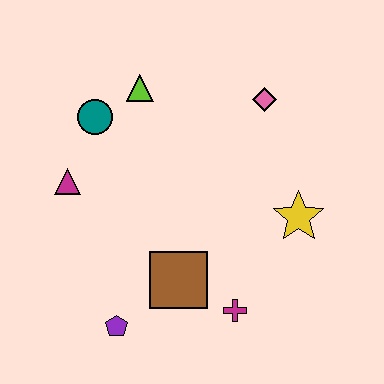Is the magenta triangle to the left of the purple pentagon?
Yes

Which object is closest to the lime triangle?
The teal circle is closest to the lime triangle.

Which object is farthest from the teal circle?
The magenta cross is farthest from the teal circle.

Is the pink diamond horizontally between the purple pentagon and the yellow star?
Yes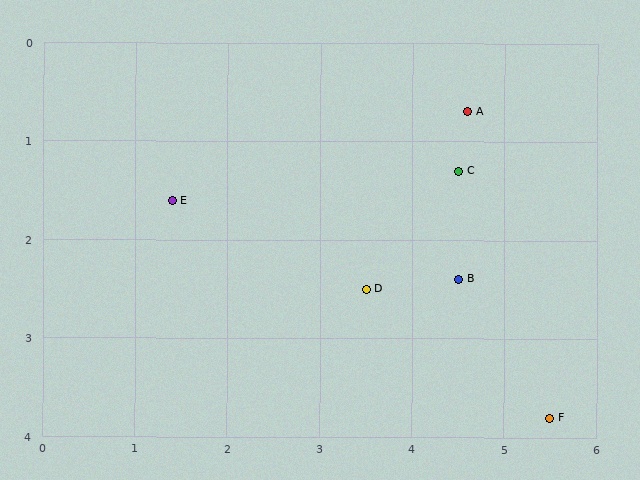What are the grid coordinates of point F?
Point F is at approximately (5.5, 3.8).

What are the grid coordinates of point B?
Point B is at approximately (4.5, 2.4).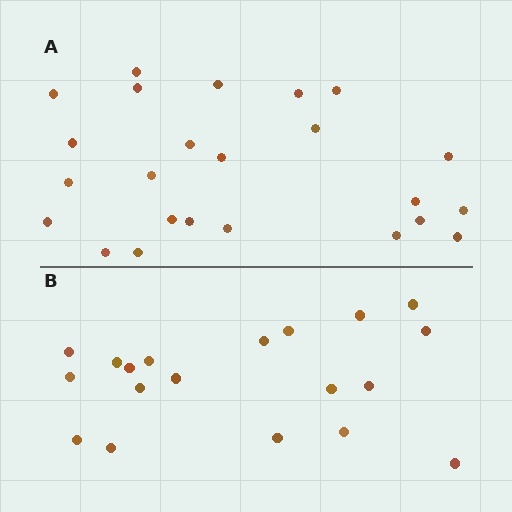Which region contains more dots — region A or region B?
Region A (the top region) has more dots.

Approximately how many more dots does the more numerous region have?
Region A has about 5 more dots than region B.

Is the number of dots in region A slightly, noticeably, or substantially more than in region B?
Region A has noticeably more, but not dramatically so. The ratio is roughly 1.3 to 1.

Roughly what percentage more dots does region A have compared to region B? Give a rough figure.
About 25% more.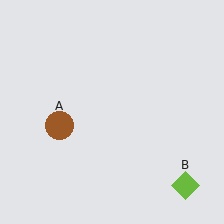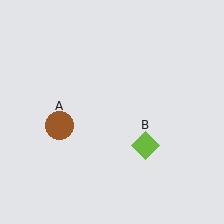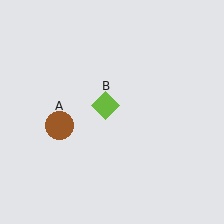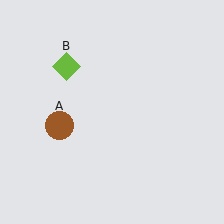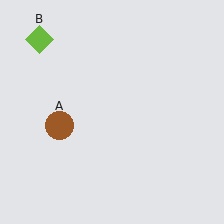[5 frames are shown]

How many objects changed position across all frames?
1 object changed position: lime diamond (object B).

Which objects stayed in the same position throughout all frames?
Brown circle (object A) remained stationary.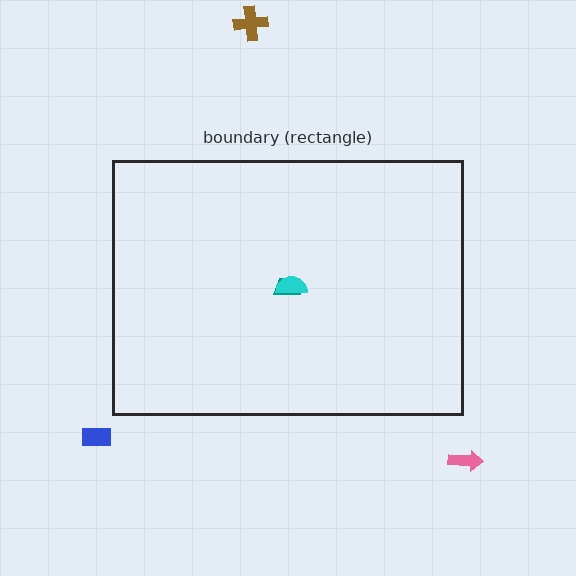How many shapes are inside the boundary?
2 inside, 3 outside.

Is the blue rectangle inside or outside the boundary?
Outside.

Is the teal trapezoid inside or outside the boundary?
Inside.